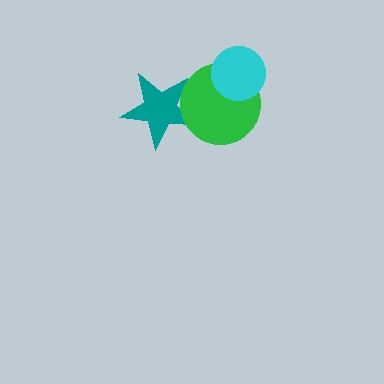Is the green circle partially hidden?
Yes, it is partially covered by another shape.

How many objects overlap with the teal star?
1 object overlaps with the teal star.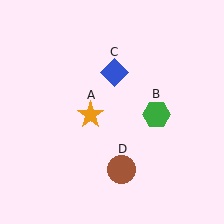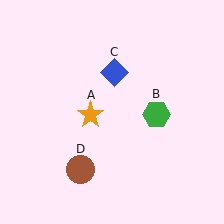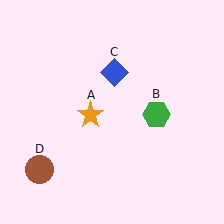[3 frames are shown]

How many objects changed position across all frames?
1 object changed position: brown circle (object D).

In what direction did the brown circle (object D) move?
The brown circle (object D) moved left.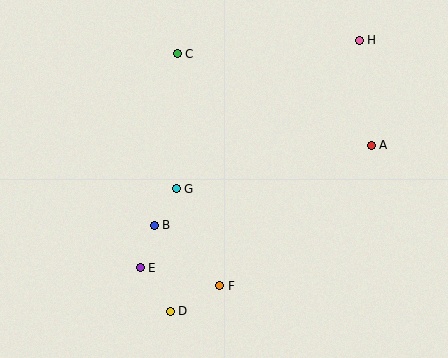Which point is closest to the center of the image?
Point G at (176, 189) is closest to the center.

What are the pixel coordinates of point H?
Point H is at (359, 40).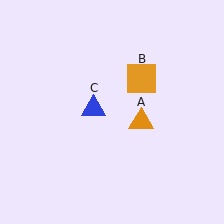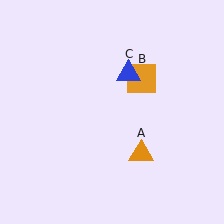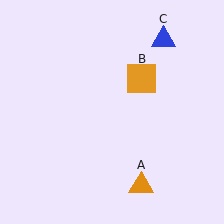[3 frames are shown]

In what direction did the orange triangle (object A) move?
The orange triangle (object A) moved down.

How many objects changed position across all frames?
2 objects changed position: orange triangle (object A), blue triangle (object C).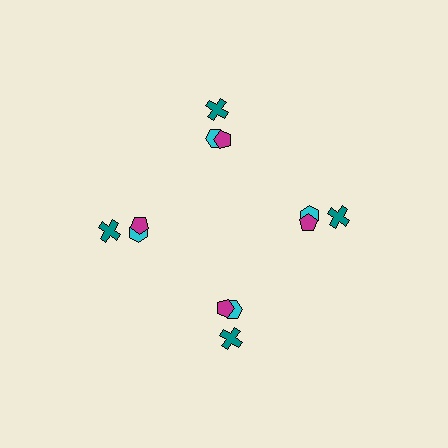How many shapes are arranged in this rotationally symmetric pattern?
There are 12 shapes, arranged in 4 groups of 3.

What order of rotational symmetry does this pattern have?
This pattern has 4-fold rotational symmetry.